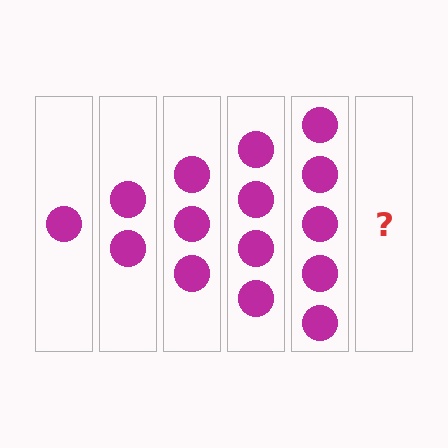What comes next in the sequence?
The next element should be 6 circles.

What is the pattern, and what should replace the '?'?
The pattern is that each step adds one more circle. The '?' should be 6 circles.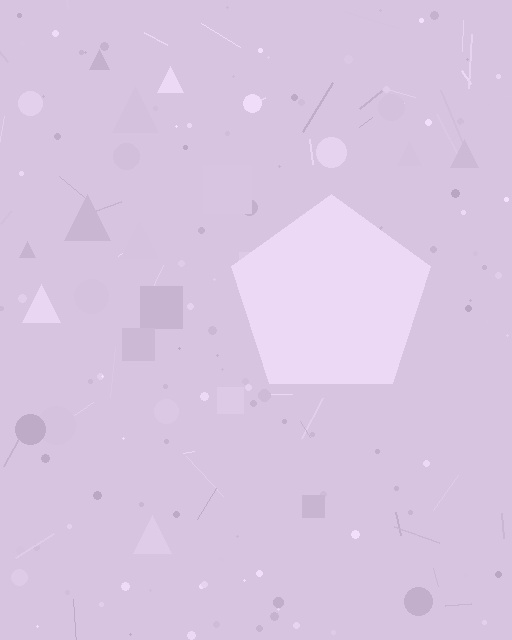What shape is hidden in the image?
A pentagon is hidden in the image.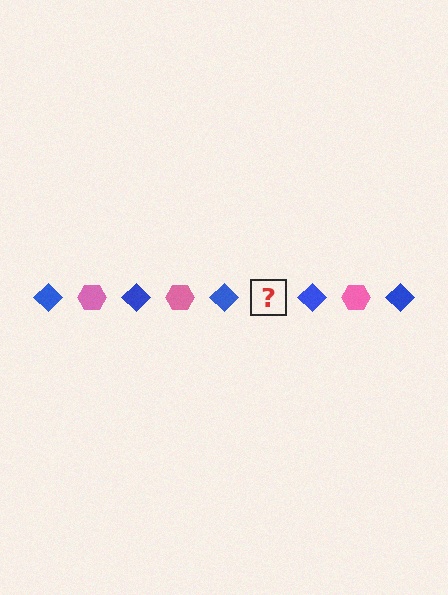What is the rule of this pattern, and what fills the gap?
The rule is that the pattern alternates between blue diamond and pink hexagon. The gap should be filled with a pink hexagon.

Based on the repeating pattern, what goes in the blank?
The blank should be a pink hexagon.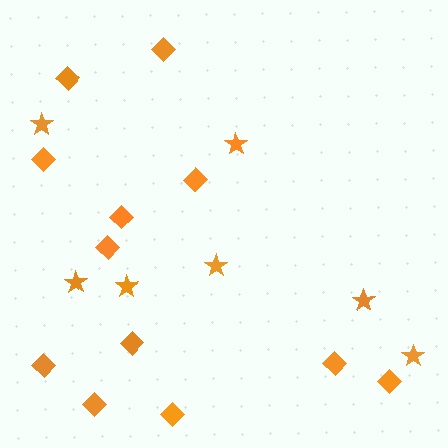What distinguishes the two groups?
There are 2 groups: one group of stars (7) and one group of diamonds (12).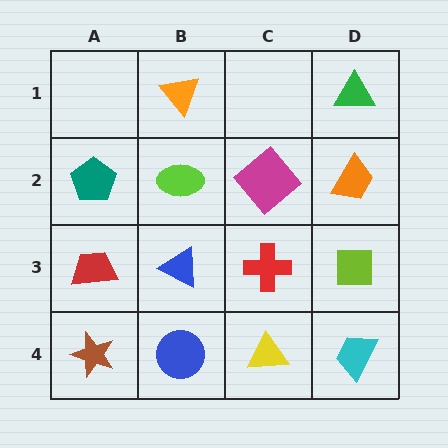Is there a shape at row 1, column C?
No, that cell is empty.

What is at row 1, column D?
A green triangle.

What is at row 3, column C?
A red cross.